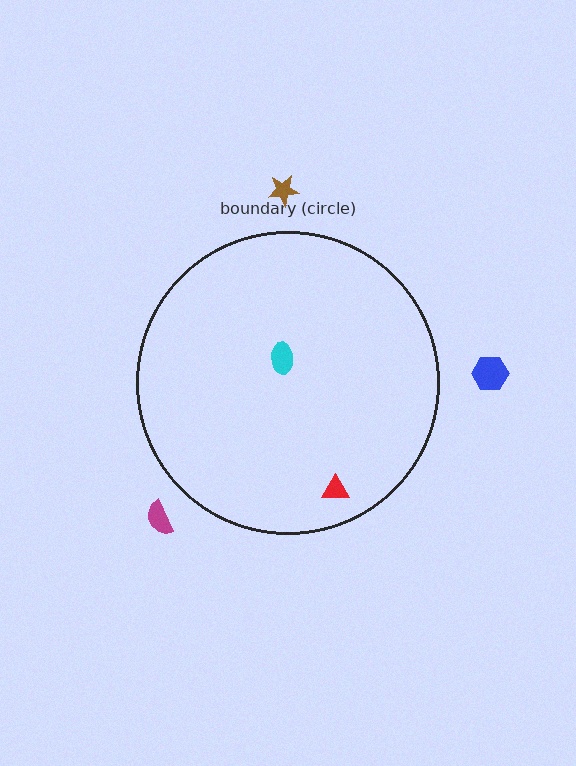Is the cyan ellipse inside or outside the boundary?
Inside.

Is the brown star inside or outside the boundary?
Outside.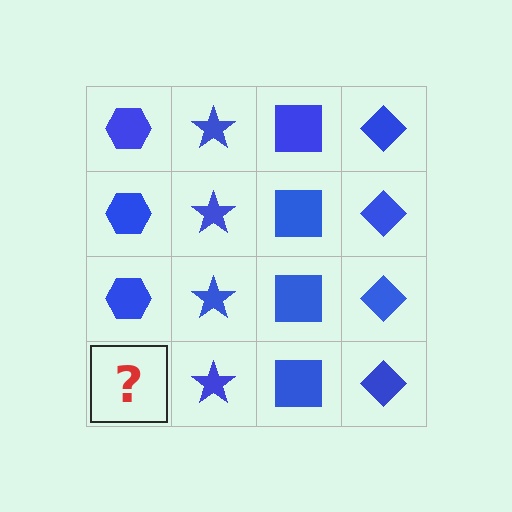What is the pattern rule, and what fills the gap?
The rule is that each column has a consistent shape. The gap should be filled with a blue hexagon.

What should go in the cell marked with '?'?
The missing cell should contain a blue hexagon.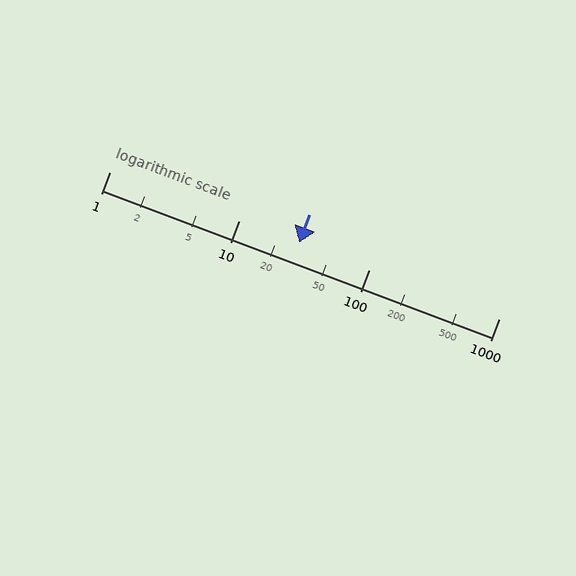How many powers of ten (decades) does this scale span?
The scale spans 3 decades, from 1 to 1000.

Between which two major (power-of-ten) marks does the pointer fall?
The pointer is between 10 and 100.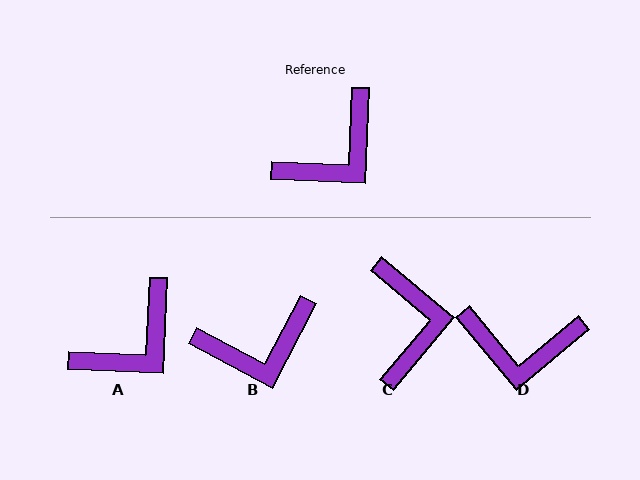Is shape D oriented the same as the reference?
No, it is off by about 48 degrees.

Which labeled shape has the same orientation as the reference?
A.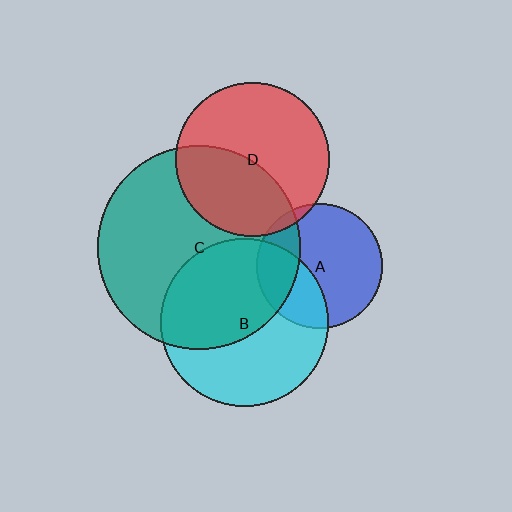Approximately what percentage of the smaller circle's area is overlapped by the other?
Approximately 25%.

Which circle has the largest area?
Circle C (teal).